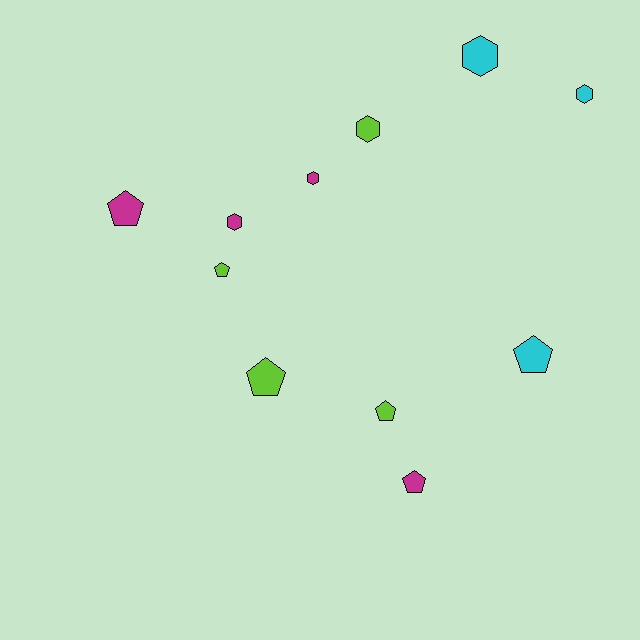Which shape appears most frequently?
Pentagon, with 6 objects.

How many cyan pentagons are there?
There is 1 cyan pentagon.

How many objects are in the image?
There are 11 objects.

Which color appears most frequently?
Lime, with 4 objects.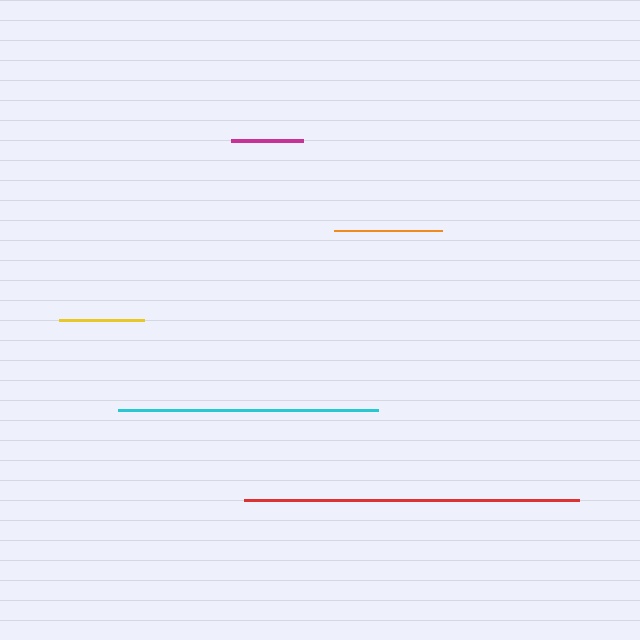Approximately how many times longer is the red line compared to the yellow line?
The red line is approximately 4.0 times the length of the yellow line.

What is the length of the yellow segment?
The yellow segment is approximately 85 pixels long.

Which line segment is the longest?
The red line is the longest at approximately 336 pixels.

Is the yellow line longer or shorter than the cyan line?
The cyan line is longer than the yellow line.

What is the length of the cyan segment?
The cyan segment is approximately 260 pixels long.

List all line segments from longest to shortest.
From longest to shortest: red, cyan, orange, yellow, magenta.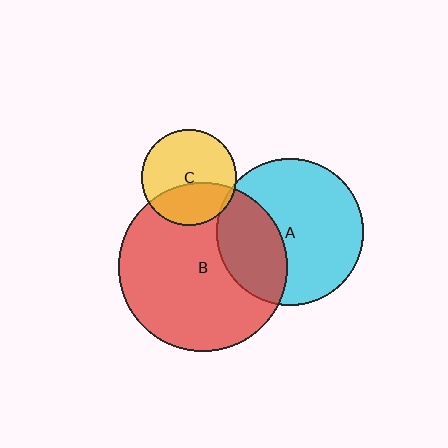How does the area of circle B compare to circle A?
Approximately 1.3 times.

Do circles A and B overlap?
Yes.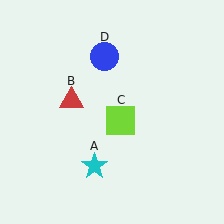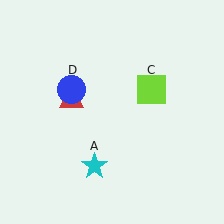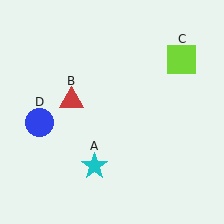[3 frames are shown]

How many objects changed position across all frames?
2 objects changed position: lime square (object C), blue circle (object D).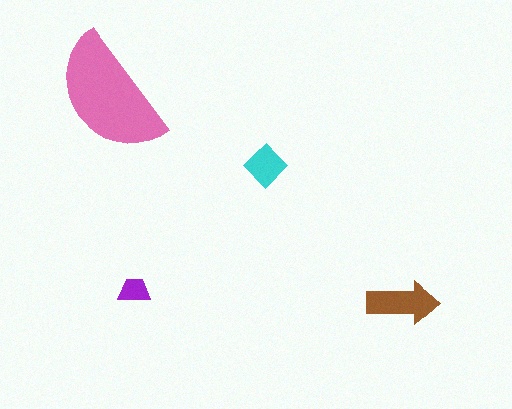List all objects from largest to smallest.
The pink semicircle, the brown arrow, the cyan diamond, the purple trapezoid.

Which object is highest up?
The pink semicircle is topmost.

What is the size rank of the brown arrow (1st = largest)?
2nd.